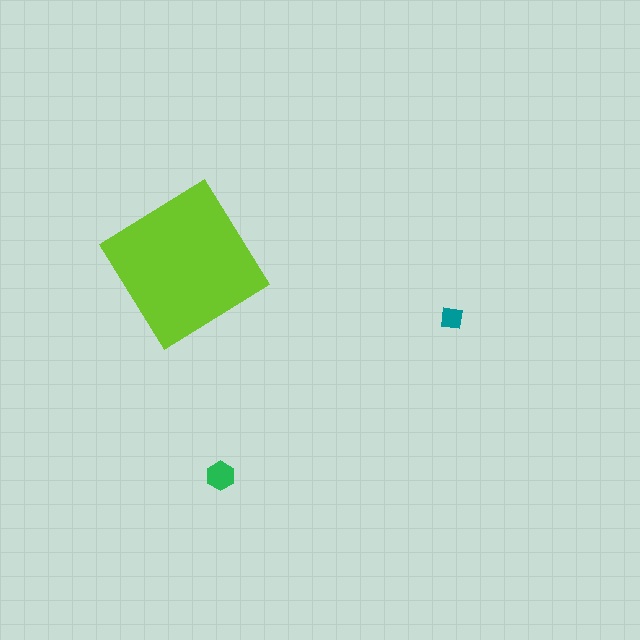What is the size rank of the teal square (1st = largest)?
3rd.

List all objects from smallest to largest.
The teal square, the green hexagon, the lime diamond.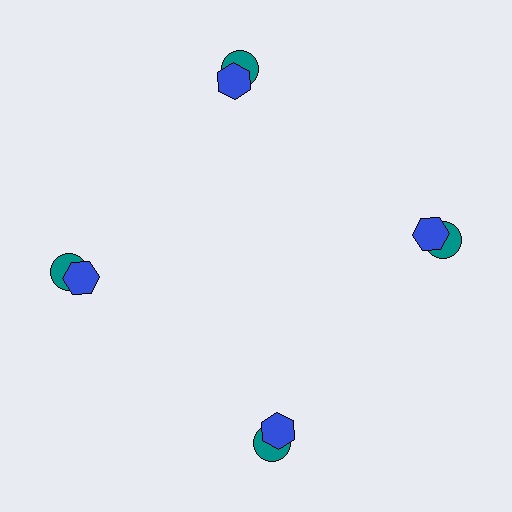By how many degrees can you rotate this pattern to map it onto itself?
The pattern maps onto itself every 90 degrees of rotation.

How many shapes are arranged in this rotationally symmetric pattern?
There are 8 shapes, arranged in 4 groups of 2.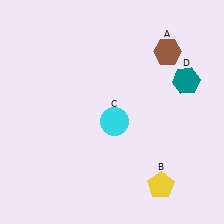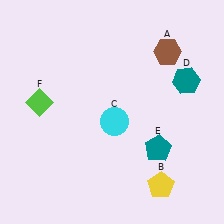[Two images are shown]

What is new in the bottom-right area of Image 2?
A teal pentagon (E) was added in the bottom-right area of Image 2.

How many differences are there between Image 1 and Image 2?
There are 2 differences between the two images.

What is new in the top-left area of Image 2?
A lime diamond (F) was added in the top-left area of Image 2.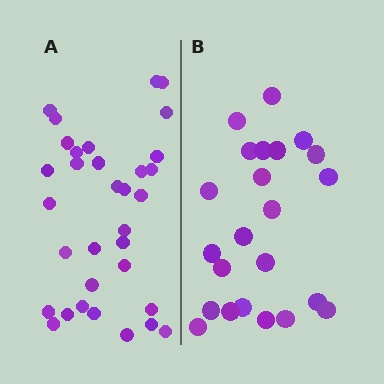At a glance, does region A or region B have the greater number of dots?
Region A (the left region) has more dots.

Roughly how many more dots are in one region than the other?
Region A has roughly 10 or so more dots than region B.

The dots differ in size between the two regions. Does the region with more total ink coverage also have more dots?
No. Region B has more total ink coverage because its dots are larger, but region A actually contains more individual dots. Total area can be misleading — the number of items is what matters here.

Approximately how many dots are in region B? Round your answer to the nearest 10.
About 20 dots. (The exact count is 23, which rounds to 20.)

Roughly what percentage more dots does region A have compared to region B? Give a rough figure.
About 45% more.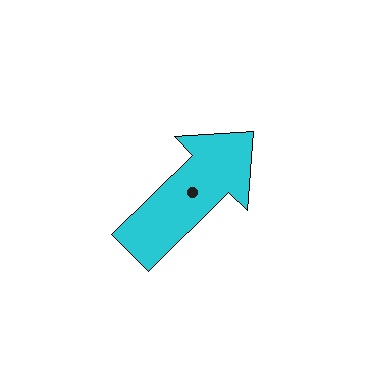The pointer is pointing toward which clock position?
Roughly 2 o'clock.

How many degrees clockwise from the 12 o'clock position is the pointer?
Approximately 45 degrees.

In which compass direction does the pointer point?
Northeast.